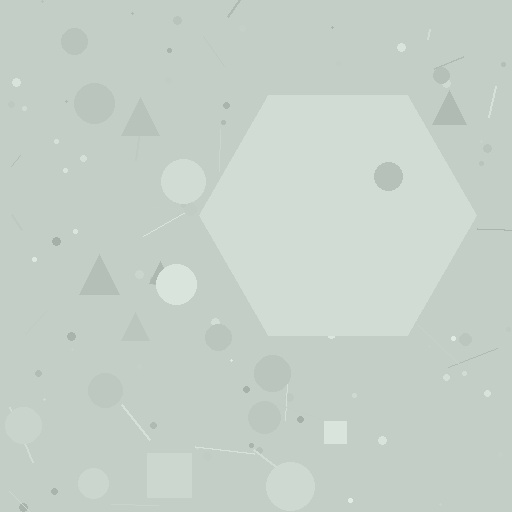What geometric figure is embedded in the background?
A hexagon is embedded in the background.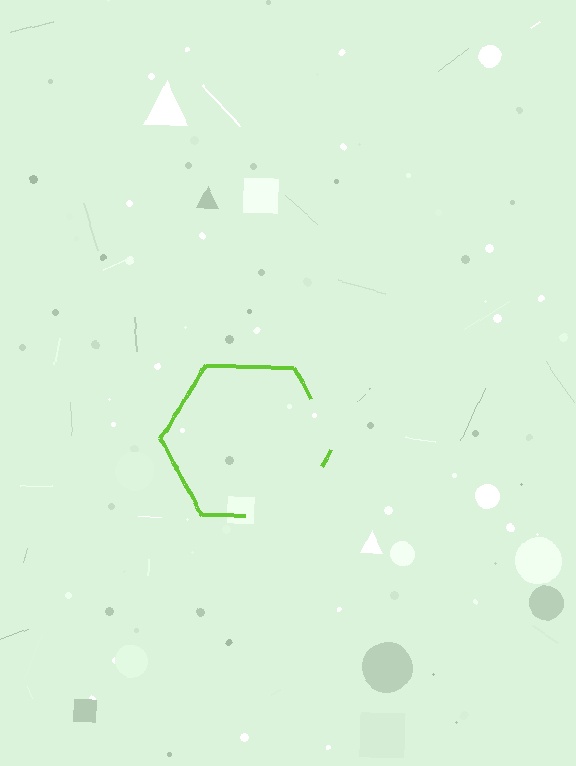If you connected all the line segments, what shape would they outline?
They would outline a hexagon.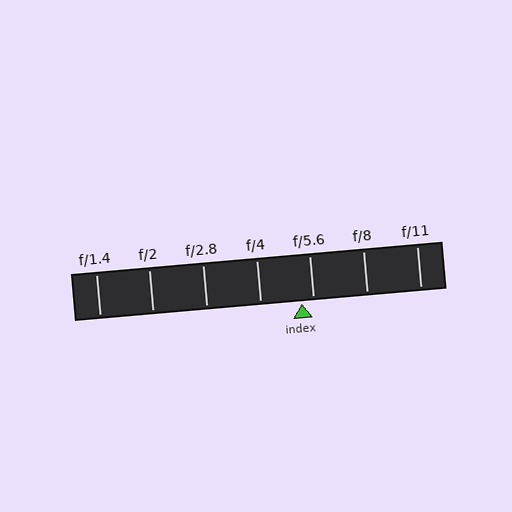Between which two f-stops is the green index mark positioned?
The index mark is between f/4 and f/5.6.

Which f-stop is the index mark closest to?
The index mark is closest to f/5.6.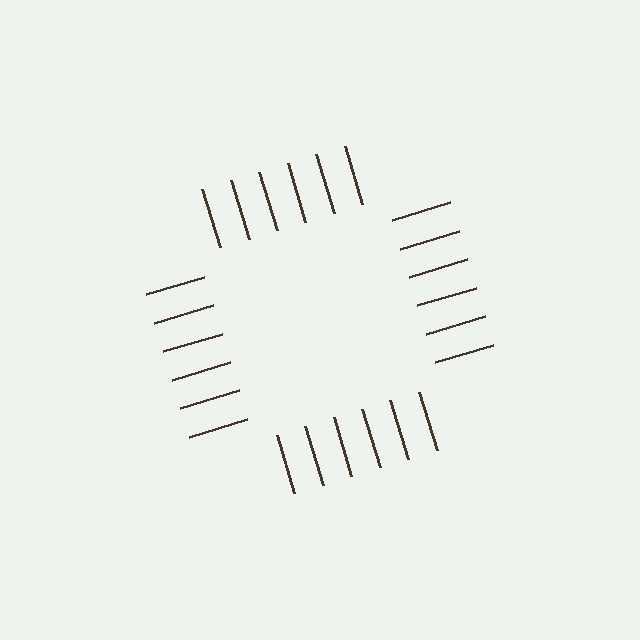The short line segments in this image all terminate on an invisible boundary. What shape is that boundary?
An illusory square — the line segments terminate on its edges but no continuous stroke is drawn.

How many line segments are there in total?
24 — 6 along each of the 4 edges.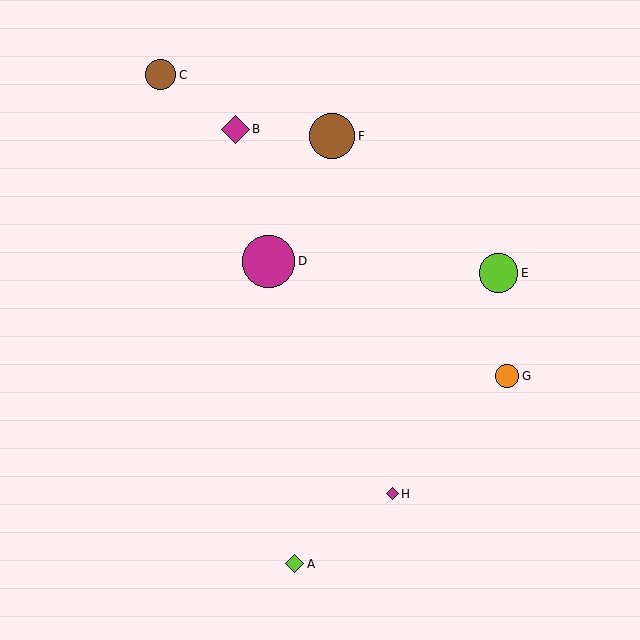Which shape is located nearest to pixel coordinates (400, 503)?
The magenta diamond (labeled H) at (392, 494) is nearest to that location.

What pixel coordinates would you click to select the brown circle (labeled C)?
Click at (161, 75) to select the brown circle C.